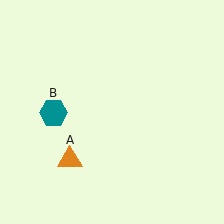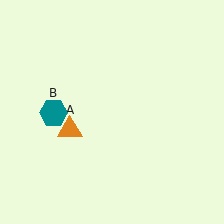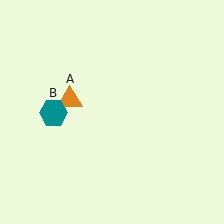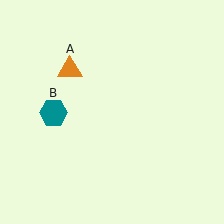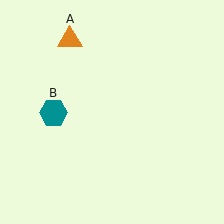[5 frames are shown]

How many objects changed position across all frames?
1 object changed position: orange triangle (object A).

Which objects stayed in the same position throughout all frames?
Teal hexagon (object B) remained stationary.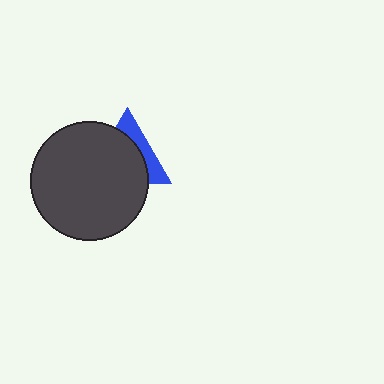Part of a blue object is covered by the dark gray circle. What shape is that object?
It is a triangle.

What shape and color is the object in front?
The object in front is a dark gray circle.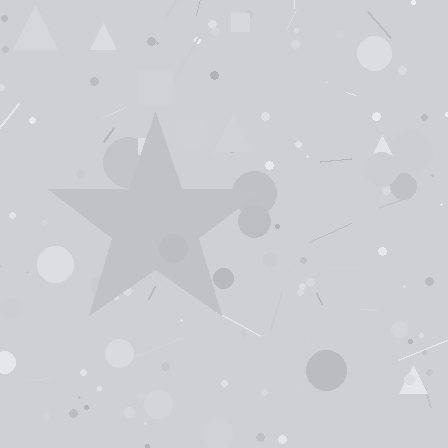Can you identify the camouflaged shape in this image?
The camouflaged shape is a star.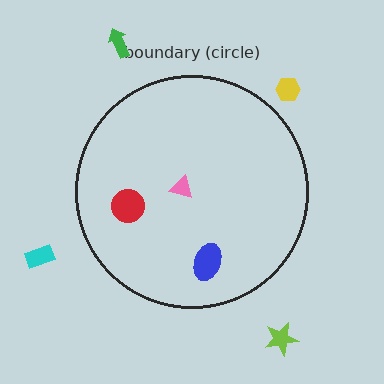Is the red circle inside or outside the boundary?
Inside.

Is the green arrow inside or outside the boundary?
Outside.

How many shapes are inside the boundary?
3 inside, 4 outside.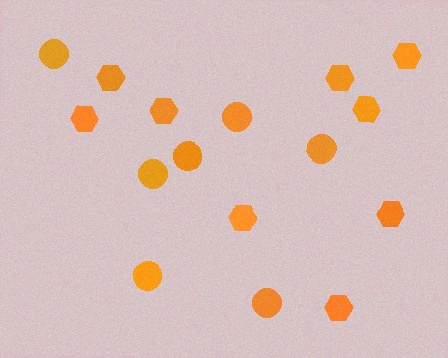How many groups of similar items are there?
There are 2 groups: one group of hexagons (9) and one group of circles (7).